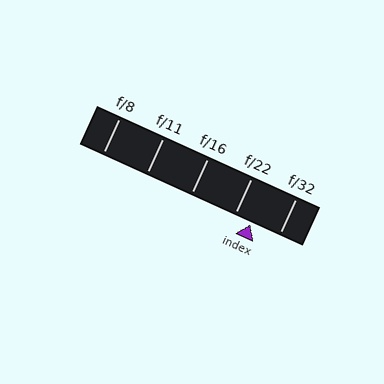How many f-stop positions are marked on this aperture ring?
There are 5 f-stop positions marked.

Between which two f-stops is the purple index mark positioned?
The index mark is between f/22 and f/32.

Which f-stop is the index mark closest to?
The index mark is closest to f/22.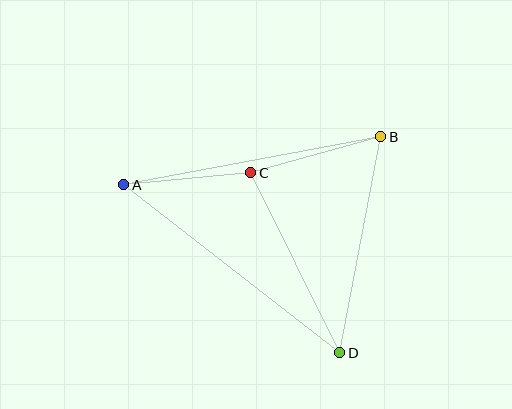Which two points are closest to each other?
Points A and C are closest to each other.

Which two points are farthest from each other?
Points A and D are farthest from each other.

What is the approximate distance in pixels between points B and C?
The distance between B and C is approximately 135 pixels.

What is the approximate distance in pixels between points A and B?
The distance between A and B is approximately 261 pixels.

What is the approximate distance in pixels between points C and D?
The distance between C and D is approximately 201 pixels.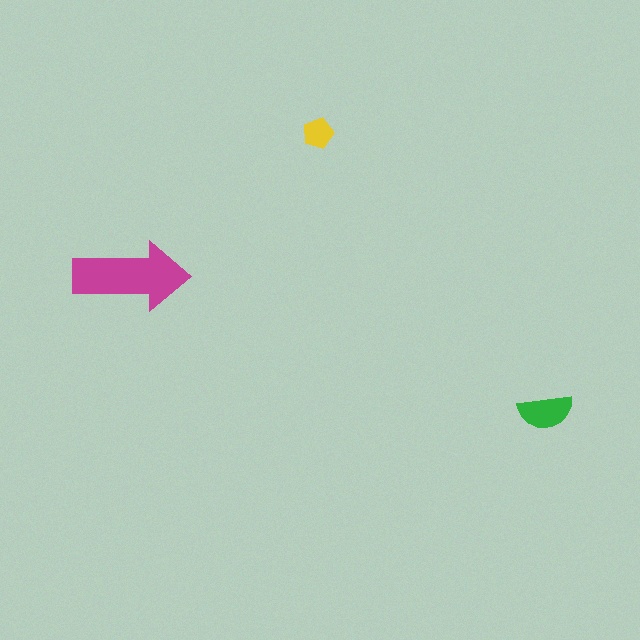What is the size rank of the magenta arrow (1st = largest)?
1st.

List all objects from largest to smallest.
The magenta arrow, the green semicircle, the yellow pentagon.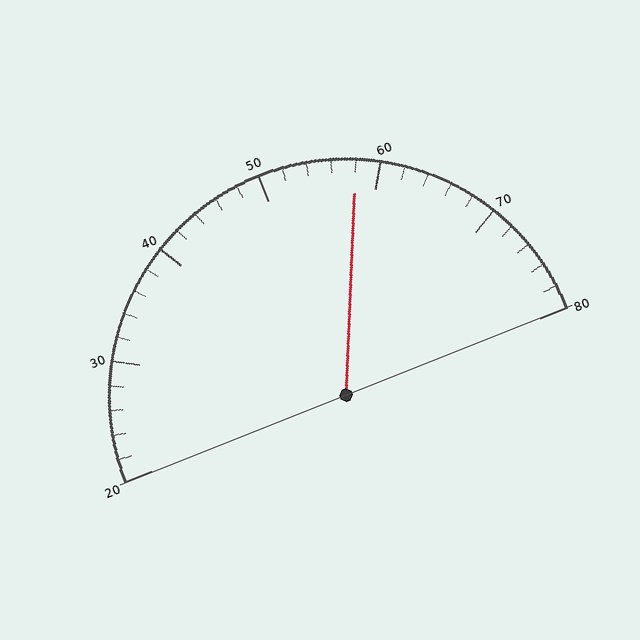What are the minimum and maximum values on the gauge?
The gauge ranges from 20 to 80.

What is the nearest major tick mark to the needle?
The nearest major tick mark is 60.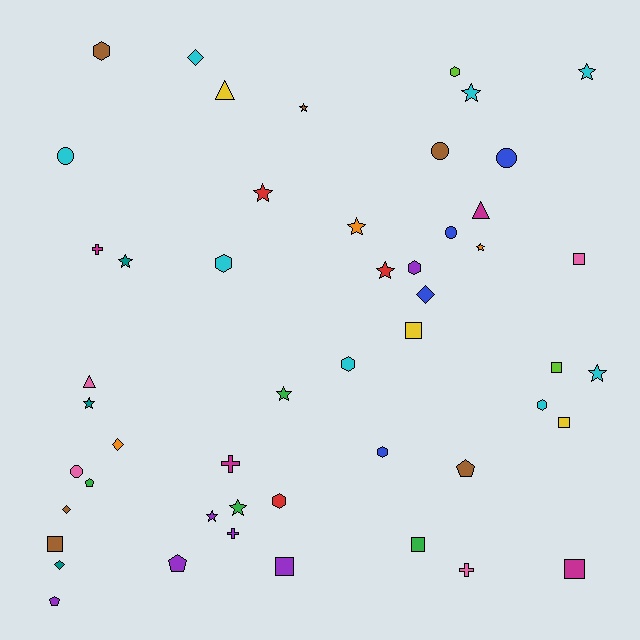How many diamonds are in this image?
There are 5 diamonds.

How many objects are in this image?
There are 50 objects.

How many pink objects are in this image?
There are 4 pink objects.